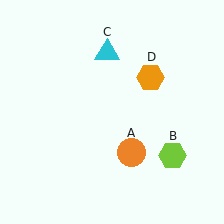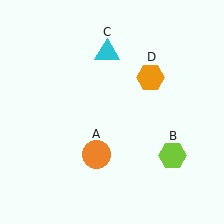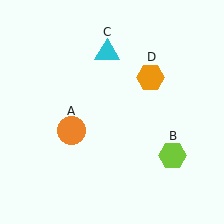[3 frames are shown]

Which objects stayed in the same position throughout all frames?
Lime hexagon (object B) and cyan triangle (object C) and orange hexagon (object D) remained stationary.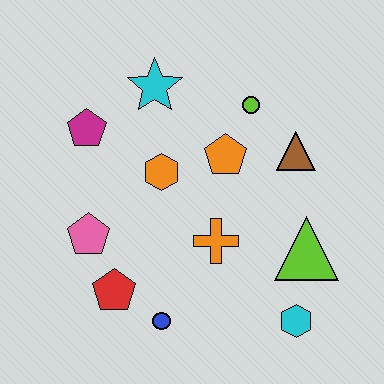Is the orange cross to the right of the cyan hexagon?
No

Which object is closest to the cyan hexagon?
The lime triangle is closest to the cyan hexagon.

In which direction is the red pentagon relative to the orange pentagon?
The red pentagon is below the orange pentagon.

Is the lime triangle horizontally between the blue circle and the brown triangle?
No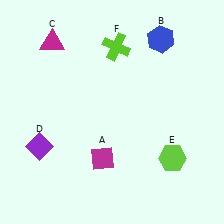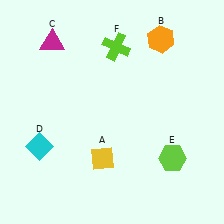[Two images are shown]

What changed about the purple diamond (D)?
In Image 1, D is purple. In Image 2, it changed to cyan.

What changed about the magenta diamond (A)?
In Image 1, A is magenta. In Image 2, it changed to yellow.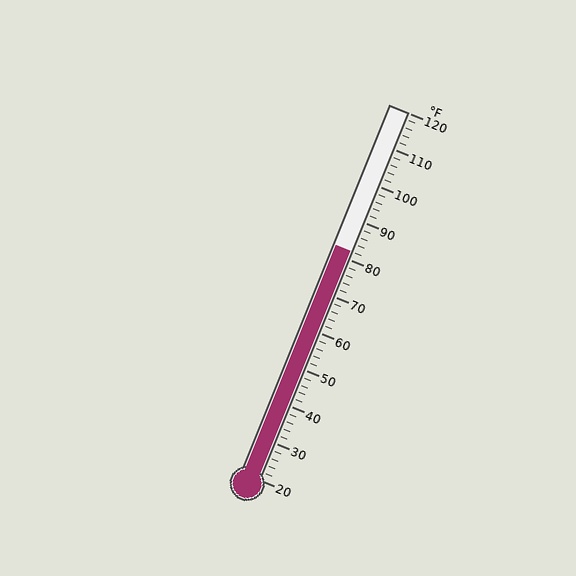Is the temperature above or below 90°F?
The temperature is below 90°F.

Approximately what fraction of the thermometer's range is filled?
The thermometer is filled to approximately 60% of its range.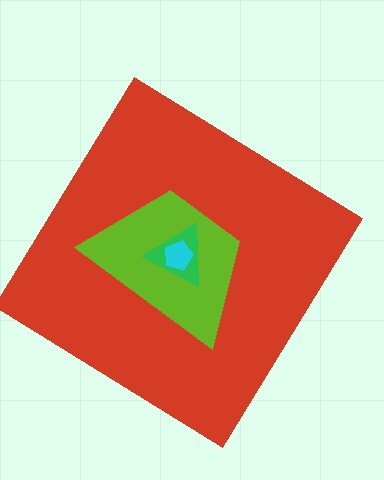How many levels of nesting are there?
4.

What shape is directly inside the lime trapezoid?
The green triangle.